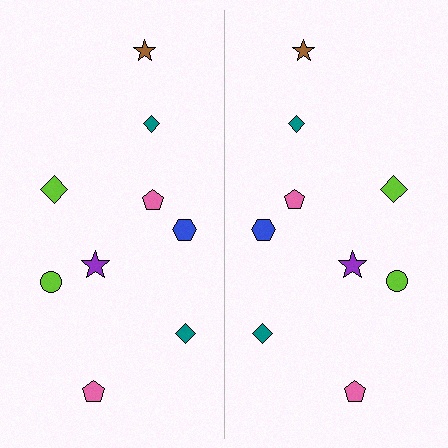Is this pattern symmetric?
Yes, this pattern has bilateral (reflection) symmetry.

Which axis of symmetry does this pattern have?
The pattern has a vertical axis of symmetry running through the center of the image.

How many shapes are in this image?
There are 18 shapes in this image.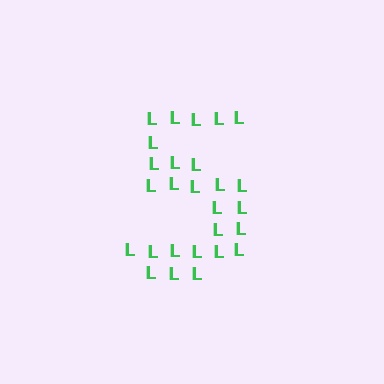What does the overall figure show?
The overall figure shows the digit 5.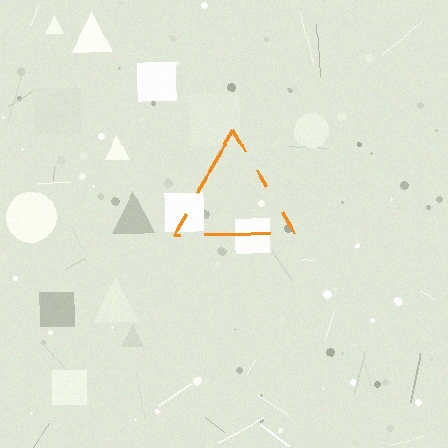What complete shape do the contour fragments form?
The contour fragments form a triangle.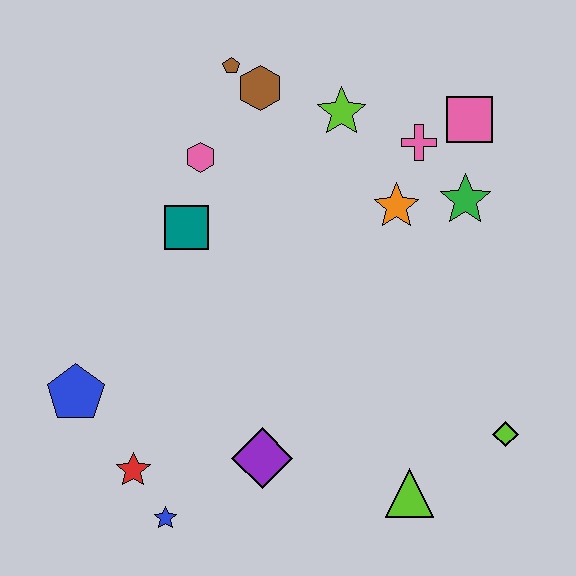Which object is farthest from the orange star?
The blue star is farthest from the orange star.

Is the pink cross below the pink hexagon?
No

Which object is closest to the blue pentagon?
The red star is closest to the blue pentagon.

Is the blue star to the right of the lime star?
No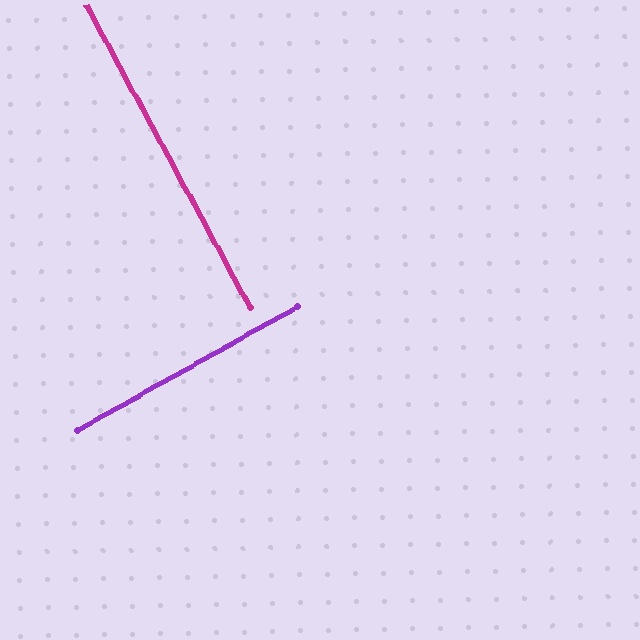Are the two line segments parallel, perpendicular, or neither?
Perpendicular — they meet at approximately 89°.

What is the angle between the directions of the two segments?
Approximately 89 degrees.